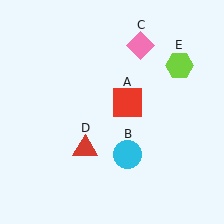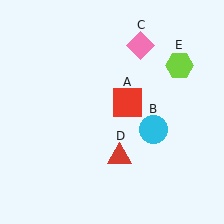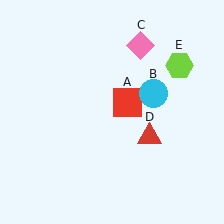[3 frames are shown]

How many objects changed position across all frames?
2 objects changed position: cyan circle (object B), red triangle (object D).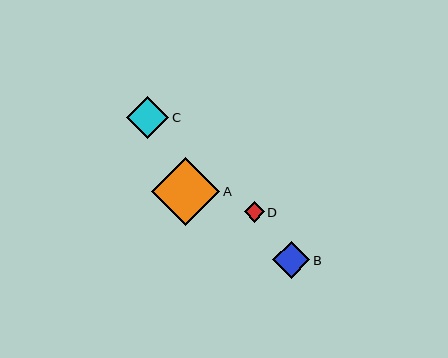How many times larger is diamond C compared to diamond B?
Diamond C is approximately 1.1 times the size of diamond B.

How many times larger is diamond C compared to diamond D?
Diamond C is approximately 2.1 times the size of diamond D.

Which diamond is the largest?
Diamond A is the largest with a size of approximately 69 pixels.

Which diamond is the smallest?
Diamond D is the smallest with a size of approximately 20 pixels.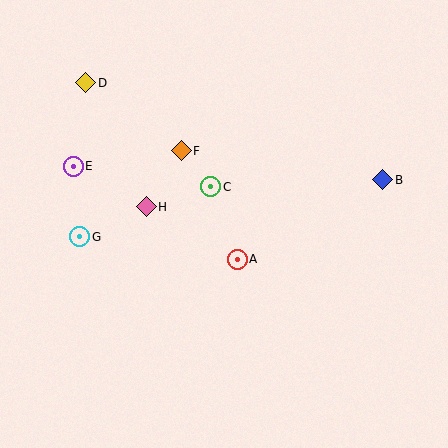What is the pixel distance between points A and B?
The distance between A and B is 166 pixels.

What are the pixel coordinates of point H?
Point H is at (146, 206).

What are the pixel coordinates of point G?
Point G is at (80, 236).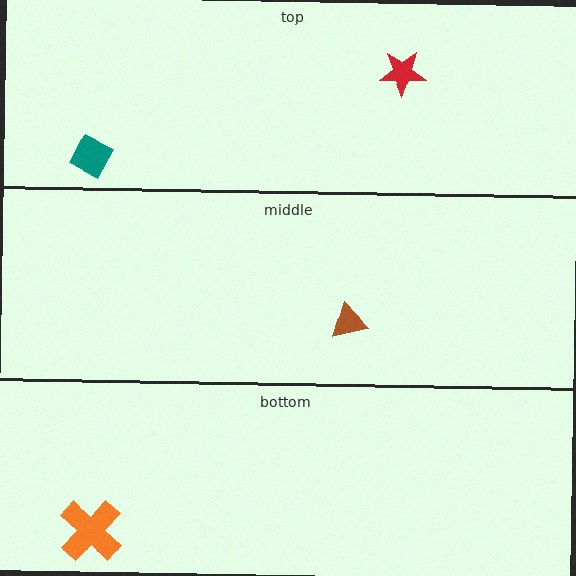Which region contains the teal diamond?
The top region.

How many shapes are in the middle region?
1.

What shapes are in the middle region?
The brown triangle.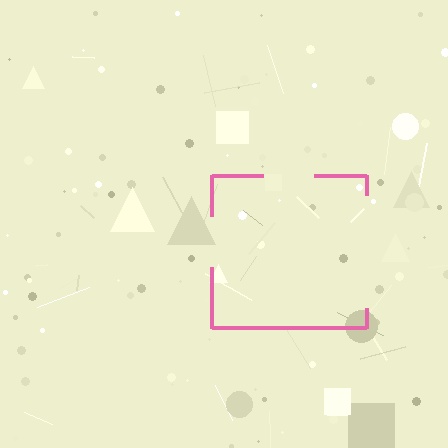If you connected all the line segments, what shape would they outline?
They would outline a square.